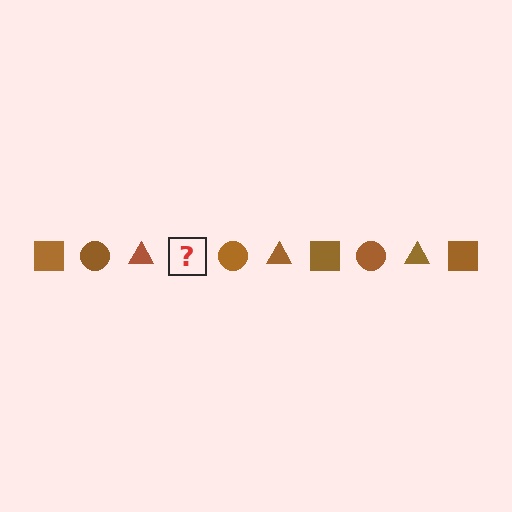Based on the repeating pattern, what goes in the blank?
The blank should be a brown square.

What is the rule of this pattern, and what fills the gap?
The rule is that the pattern cycles through square, circle, triangle shapes in brown. The gap should be filled with a brown square.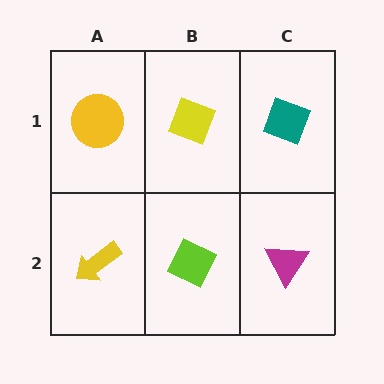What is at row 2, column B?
A lime diamond.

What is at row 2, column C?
A magenta triangle.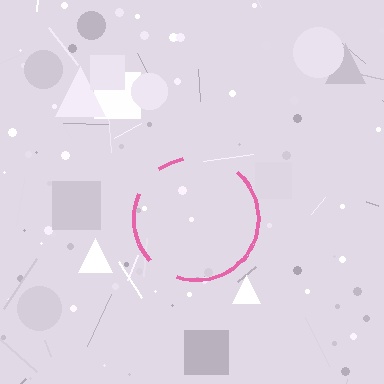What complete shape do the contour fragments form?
The contour fragments form a circle.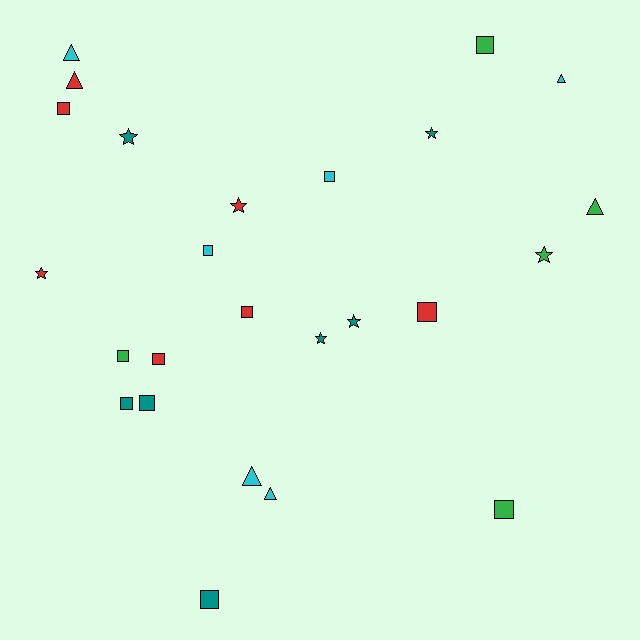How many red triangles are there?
There is 1 red triangle.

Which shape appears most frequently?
Square, with 12 objects.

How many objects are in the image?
There are 25 objects.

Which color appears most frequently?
Red, with 7 objects.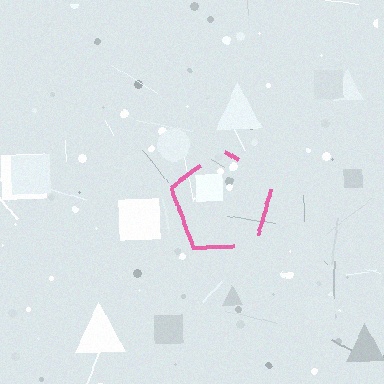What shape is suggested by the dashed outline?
The dashed outline suggests a pentagon.